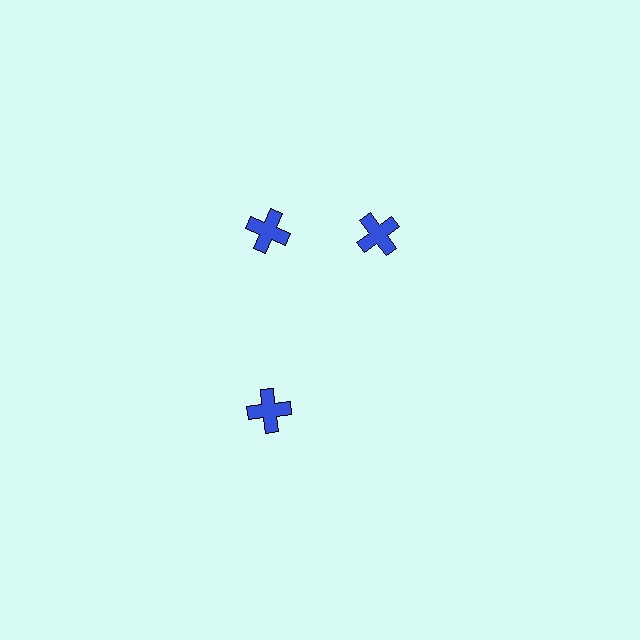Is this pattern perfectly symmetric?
No. The 3 blue crosses are arranged in a ring, but one element near the 3 o'clock position is rotated out of alignment along the ring, breaking the 3-fold rotational symmetry.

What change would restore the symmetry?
The symmetry would be restored by rotating it back into even spacing with its neighbors so that all 3 crosses sit at equal angles and equal distance from the center.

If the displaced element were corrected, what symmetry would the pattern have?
It would have 3-fold rotational symmetry — the pattern would map onto itself every 120 degrees.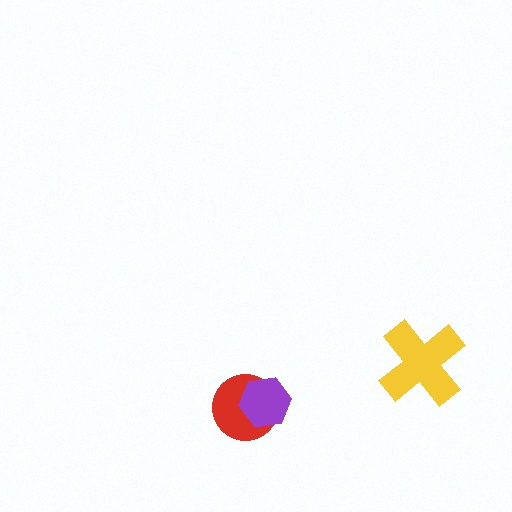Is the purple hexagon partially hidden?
No, no other shape covers it.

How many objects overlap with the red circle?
1 object overlaps with the red circle.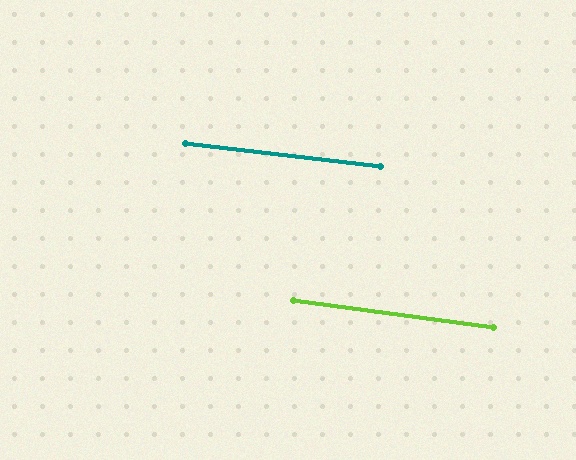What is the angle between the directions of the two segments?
Approximately 1 degree.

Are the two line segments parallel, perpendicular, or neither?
Parallel — their directions differ by only 0.8°.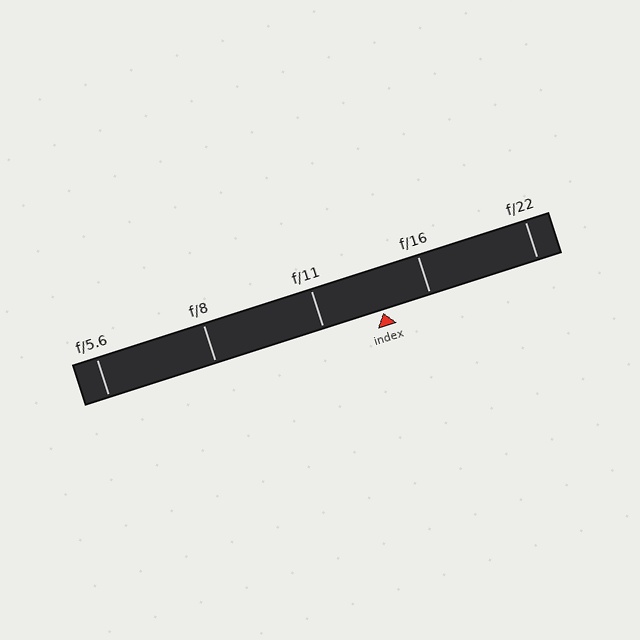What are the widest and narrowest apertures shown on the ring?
The widest aperture shown is f/5.6 and the narrowest is f/22.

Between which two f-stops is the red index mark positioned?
The index mark is between f/11 and f/16.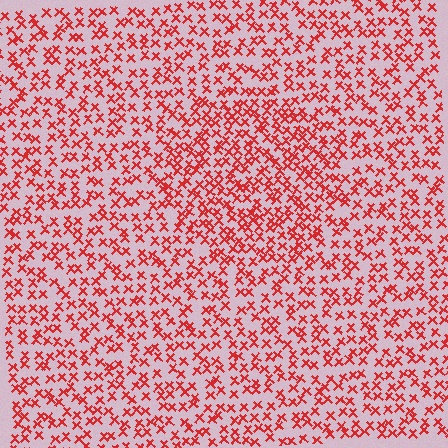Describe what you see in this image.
The image contains small red elements arranged at two different densities. A circle-shaped region is visible where the elements are more densely packed than the surrounding area.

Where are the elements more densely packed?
The elements are more densely packed inside the circle boundary.